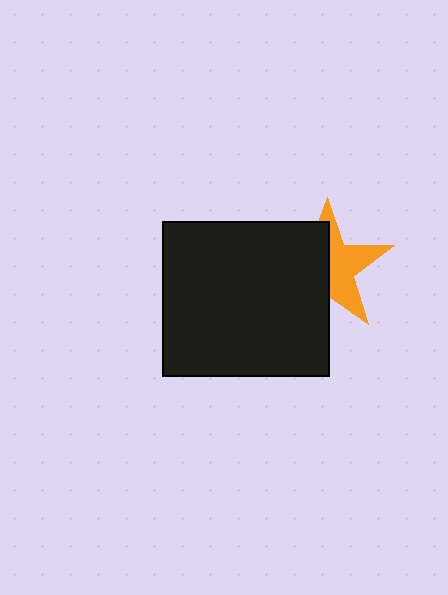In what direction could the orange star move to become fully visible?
The orange star could move right. That would shift it out from behind the black rectangle entirely.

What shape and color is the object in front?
The object in front is a black rectangle.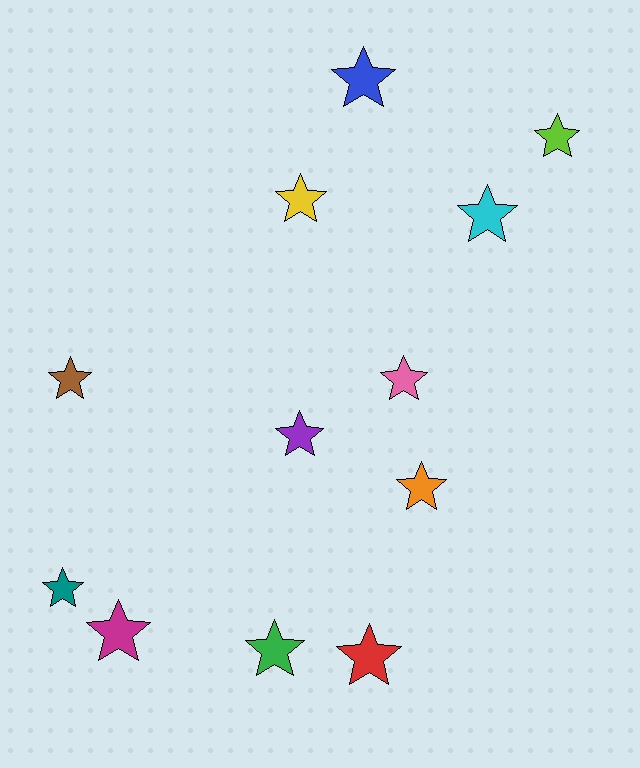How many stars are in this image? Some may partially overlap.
There are 12 stars.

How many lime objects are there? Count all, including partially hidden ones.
There is 1 lime object.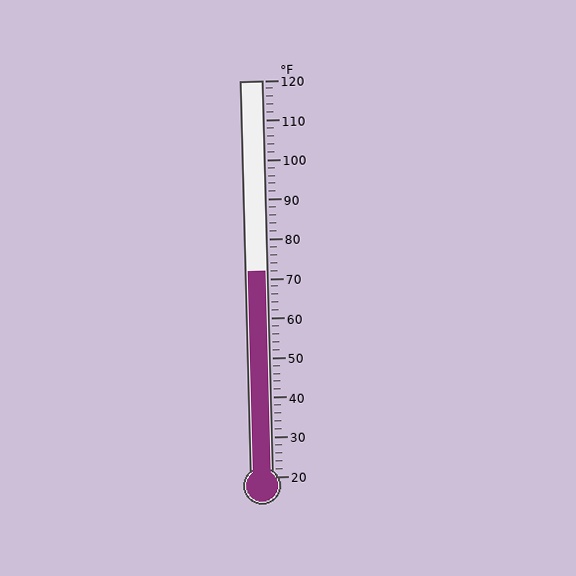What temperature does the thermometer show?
The thermometer shows approximately 72°F.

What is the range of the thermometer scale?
The thermometer scale ranges from 20°F to 120°F.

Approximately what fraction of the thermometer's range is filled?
The thermometer is filled to approximately 50% of its range.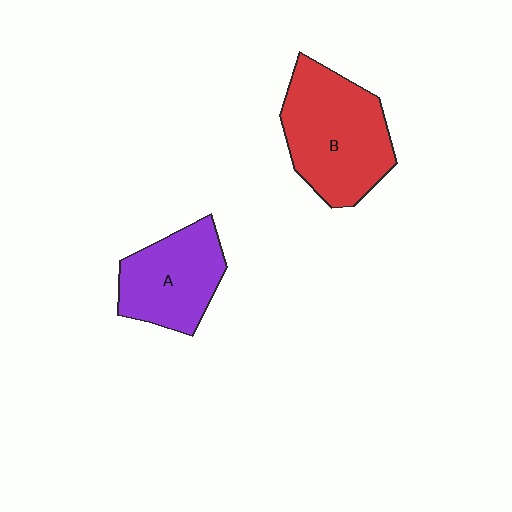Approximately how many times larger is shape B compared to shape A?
Approximately 1.4 times.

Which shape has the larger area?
Shape B (red).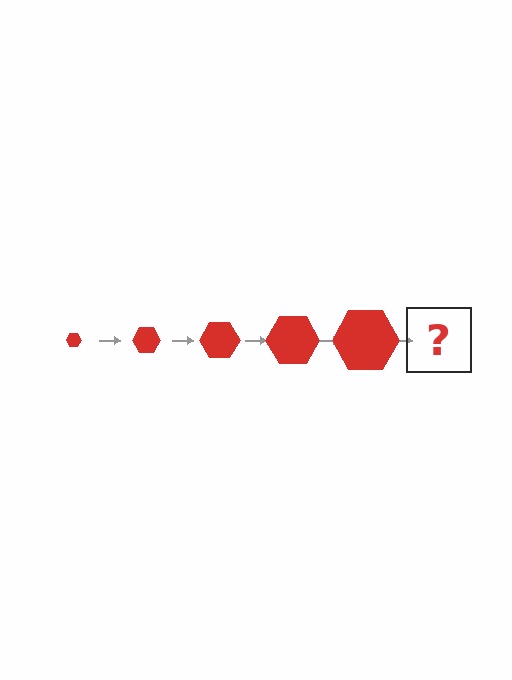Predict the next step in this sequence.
The next step is a red hexagon, larger than the previous one.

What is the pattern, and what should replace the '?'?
The pattern is that the hexagon gets progressively larger each step. The '?' should be a red hexagon, larger than the previous one.